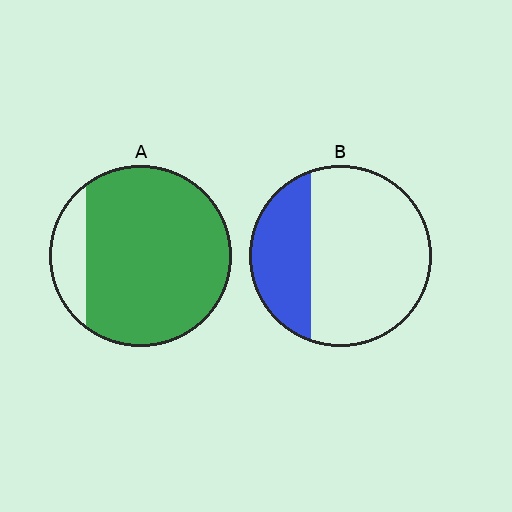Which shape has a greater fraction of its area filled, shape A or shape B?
Shape A.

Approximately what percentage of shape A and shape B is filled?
A is approximately 85% and B is approximately 30%.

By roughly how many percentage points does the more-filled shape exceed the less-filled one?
By roughly 55 percentage points (A over B).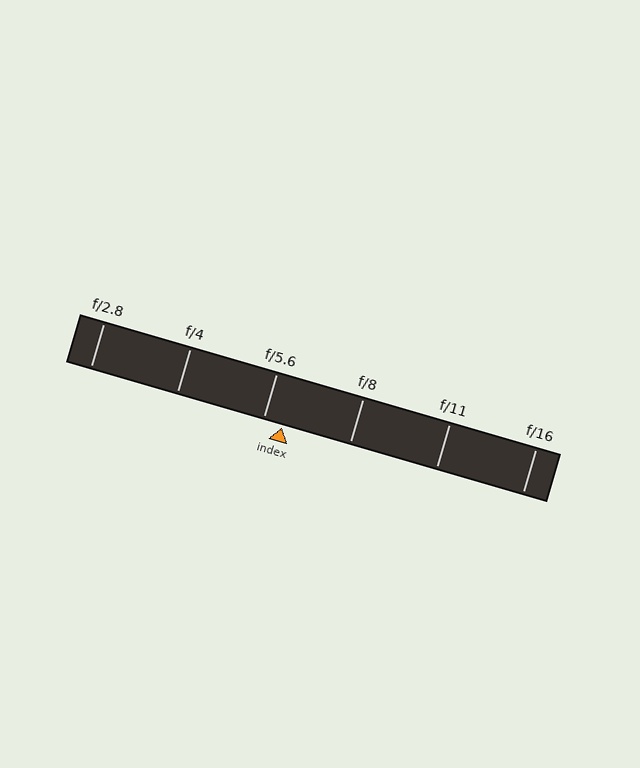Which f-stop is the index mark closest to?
The index mark is closest to f/5.6.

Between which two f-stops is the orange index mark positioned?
The index mark is between f/5.6 and f/8.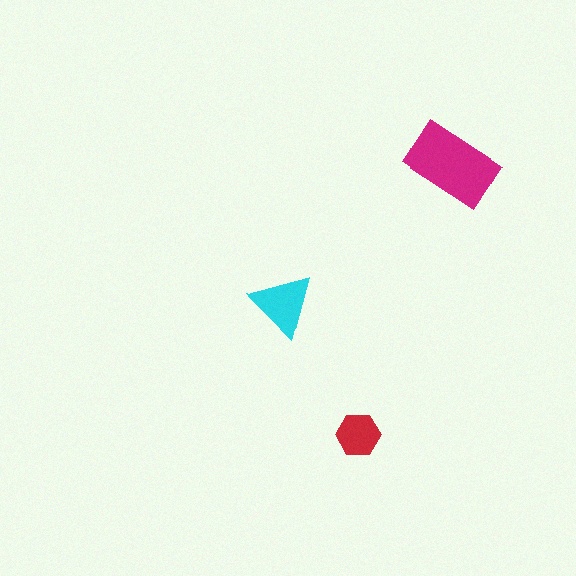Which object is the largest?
The magenta rectangle.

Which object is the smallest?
The red hexagon.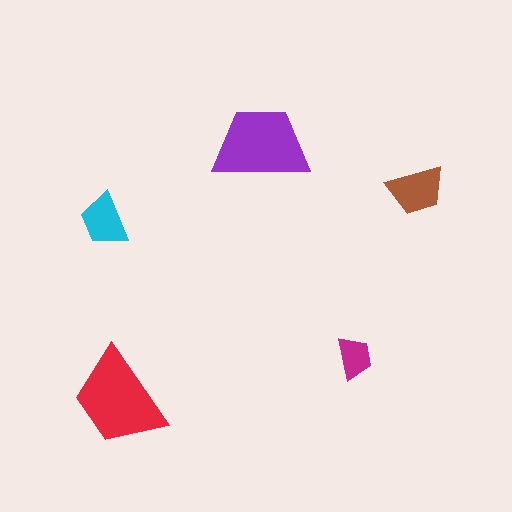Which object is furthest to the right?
The brown trapezoid is rightmost.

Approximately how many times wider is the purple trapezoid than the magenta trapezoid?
About 2.5 times wider.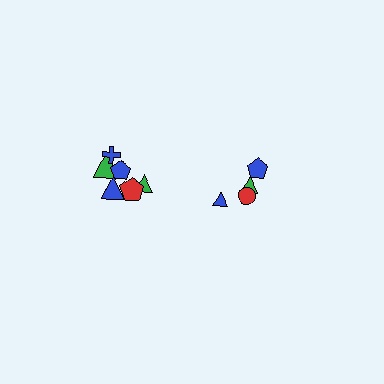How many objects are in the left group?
There are 6 objects.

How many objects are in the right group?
There are 4 objects.